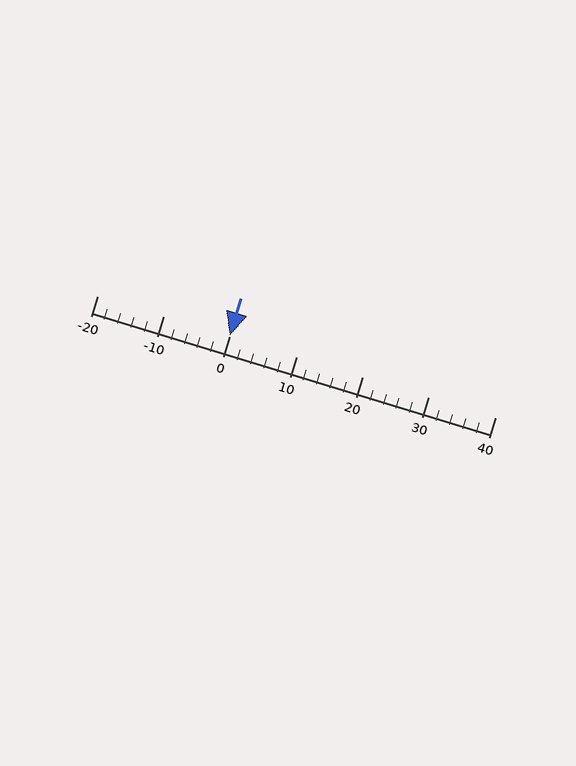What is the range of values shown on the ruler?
The ruler shows values from -20 to 40.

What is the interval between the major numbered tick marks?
The major tick marks are spaced 10 units apart.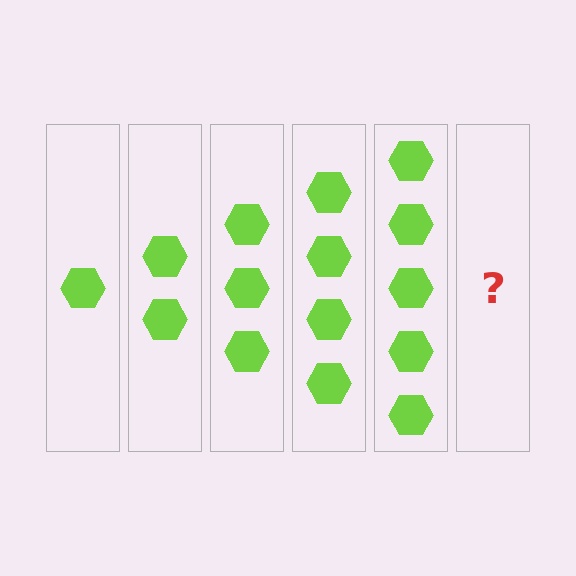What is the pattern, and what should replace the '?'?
The pattern is that each step adds one more hexagon. The '?' should be 6 hexagons.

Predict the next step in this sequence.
The next step is 6 hexagons.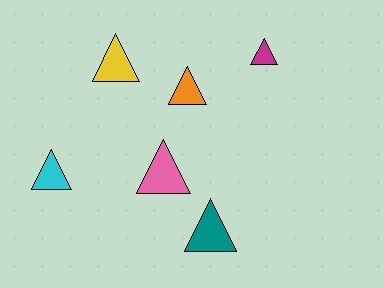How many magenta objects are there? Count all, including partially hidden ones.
There is 1 magenta object.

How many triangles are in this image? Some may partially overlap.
There are 6 triangles.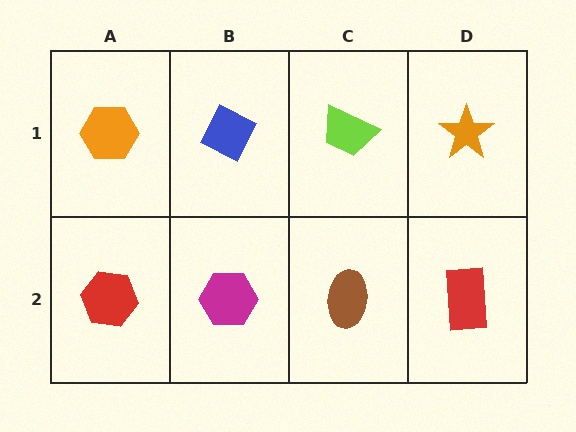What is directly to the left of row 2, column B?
A red hexagon.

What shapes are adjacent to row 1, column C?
A brown ellipse (row 2, column C), a blue diamond (row 1, column B), an orange star (row 1, column D).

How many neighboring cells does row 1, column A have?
2.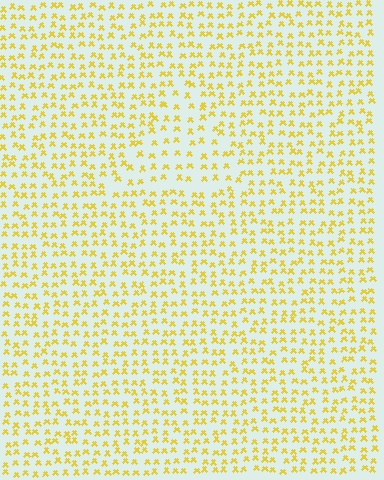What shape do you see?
I see a triangle.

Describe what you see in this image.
The image contains small yellow elements arranged at two different densities. A triangle-shaped region is visible where the elements are less densely packed than the surrounding area.